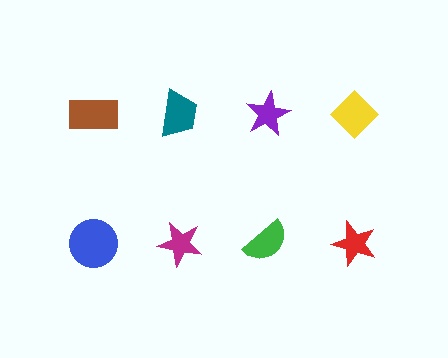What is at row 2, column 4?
A red star.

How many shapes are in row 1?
4 shapes.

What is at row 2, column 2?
A magenta star.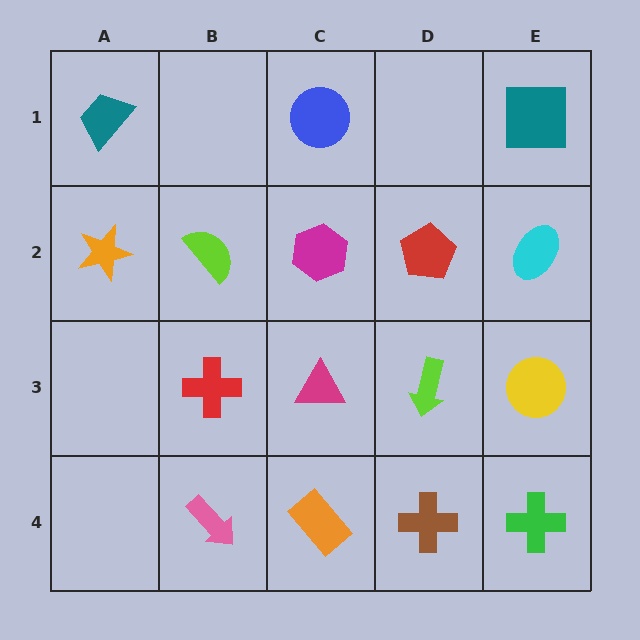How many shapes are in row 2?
5 shapes.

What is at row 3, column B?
A red cross.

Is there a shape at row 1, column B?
No, that cell is empty.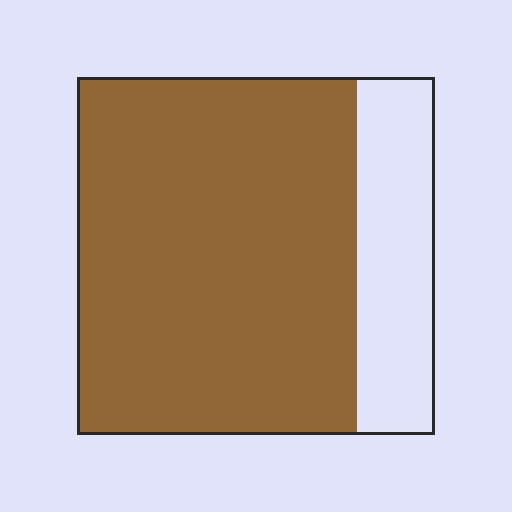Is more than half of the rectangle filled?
Yes.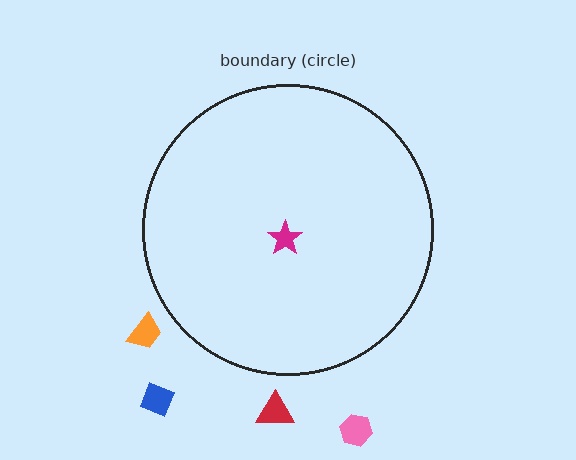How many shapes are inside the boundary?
1 inside, 4 outside.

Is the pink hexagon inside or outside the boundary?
Outside.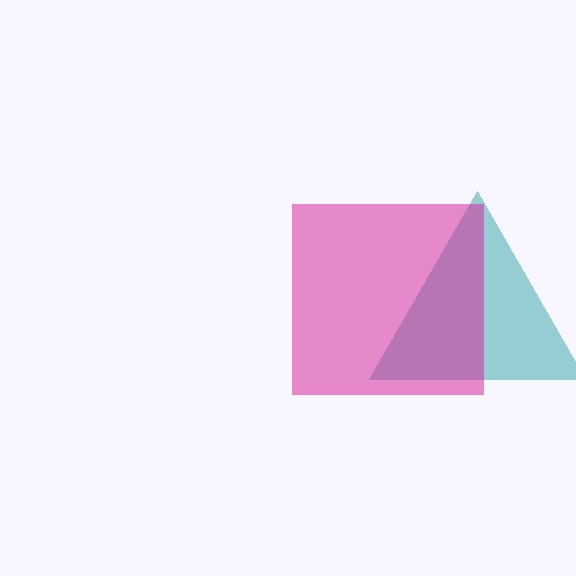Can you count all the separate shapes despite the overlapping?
Yes, there are 2 separate shapes.